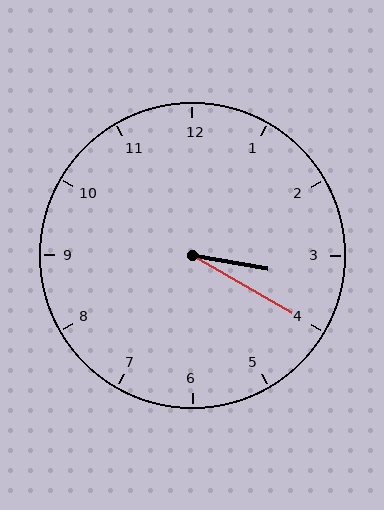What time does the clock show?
3:20.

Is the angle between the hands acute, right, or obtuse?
It is acute.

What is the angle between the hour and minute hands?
Approximately 20 degrees.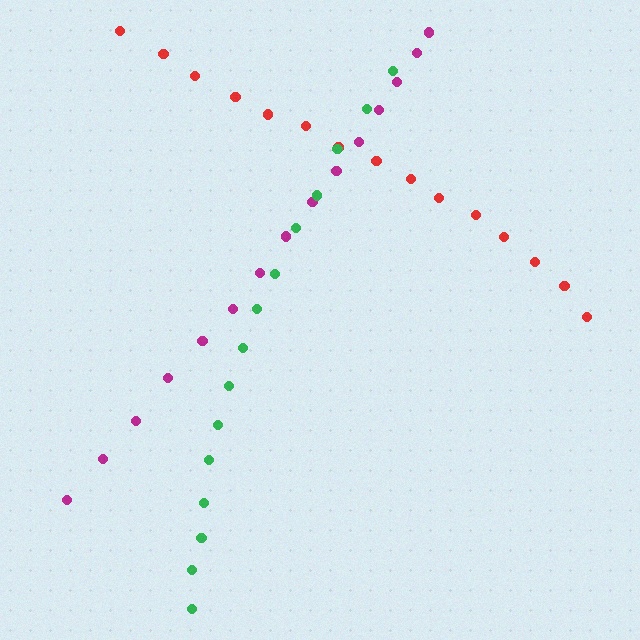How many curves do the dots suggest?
There are 3 distinct paths.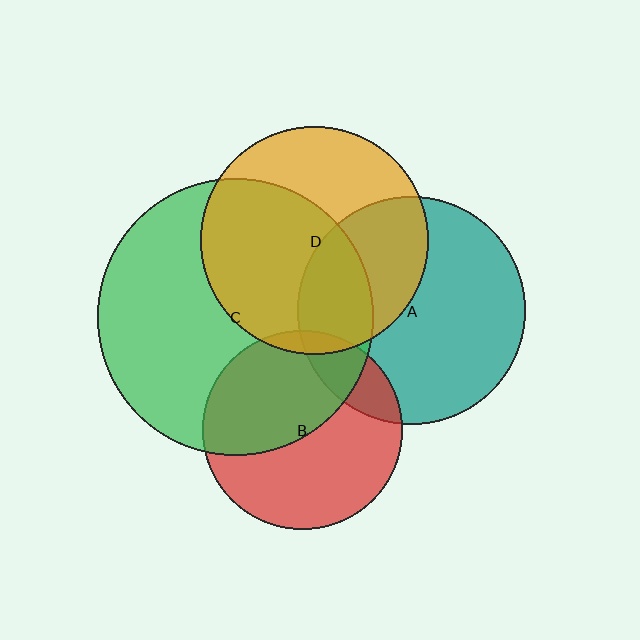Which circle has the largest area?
Circle C (green).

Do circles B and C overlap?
Yes.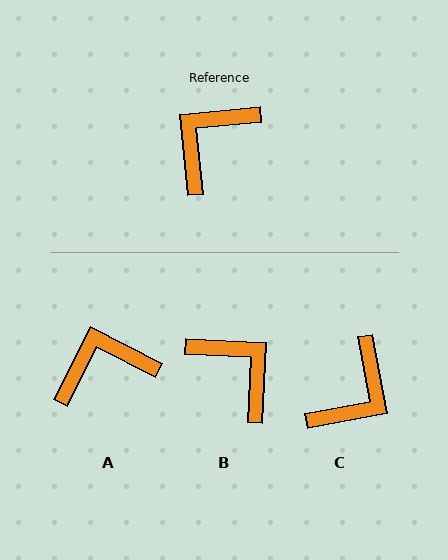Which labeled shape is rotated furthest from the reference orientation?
C, about 175 degrees away.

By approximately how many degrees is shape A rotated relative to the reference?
Approximately 32 degrees clockwise.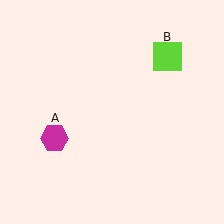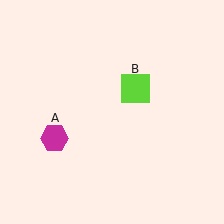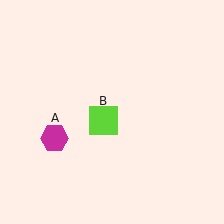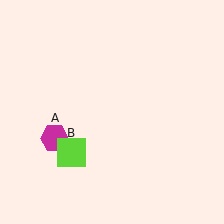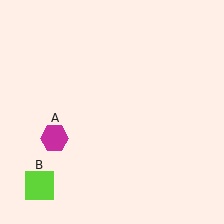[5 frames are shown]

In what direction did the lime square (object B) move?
The lime square (object B) moved down and to the left.